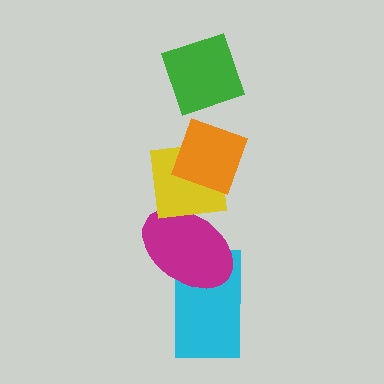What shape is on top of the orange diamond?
The green diamond is on top of the orange diamond.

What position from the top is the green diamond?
The green diamond is 1st from the top.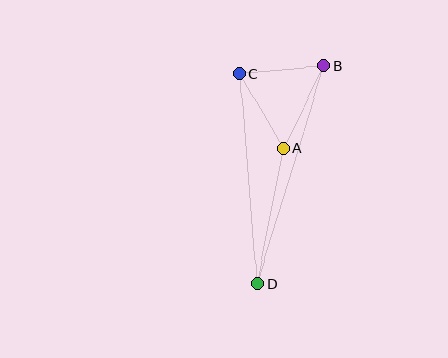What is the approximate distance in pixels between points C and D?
The distance between C and D is approximately 210 pixels.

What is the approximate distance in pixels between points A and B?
The distance between A and B is approximately 92 pixels.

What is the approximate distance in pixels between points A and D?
The distance between A and D is approximately 138 pixels.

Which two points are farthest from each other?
Points B and D are farthest from each other.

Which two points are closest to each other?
Points B and C are closest to each other.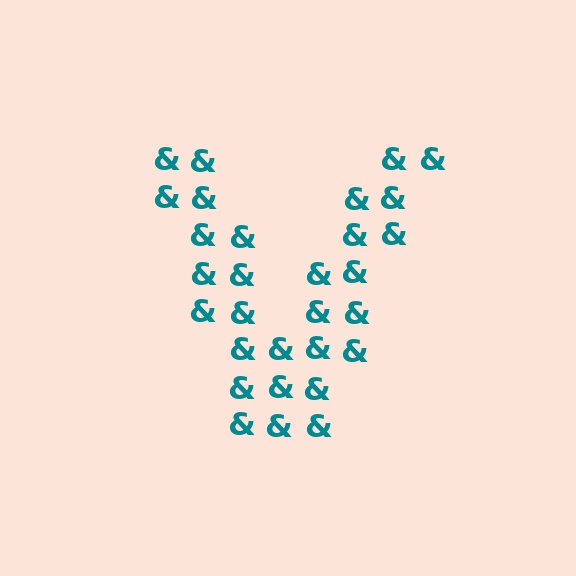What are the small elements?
The small elements are ampersands.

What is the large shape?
The large shape is the letter V.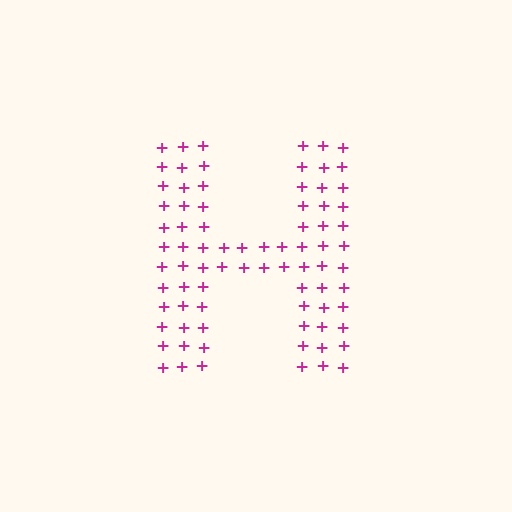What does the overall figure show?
The overall figure shows the letter H.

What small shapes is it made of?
It is made of small plus signs.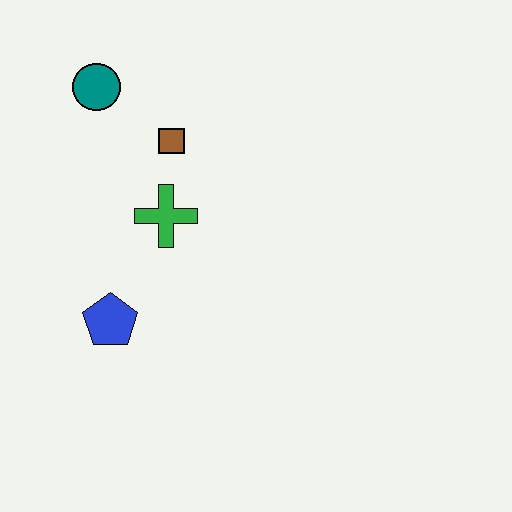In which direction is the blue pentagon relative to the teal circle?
The blue pentagon is below the teal circle.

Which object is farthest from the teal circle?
The blue pentagon is farthest from the teal circle.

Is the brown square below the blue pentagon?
No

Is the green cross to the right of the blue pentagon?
Yes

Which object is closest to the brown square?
The green cross is closest to the brown square.